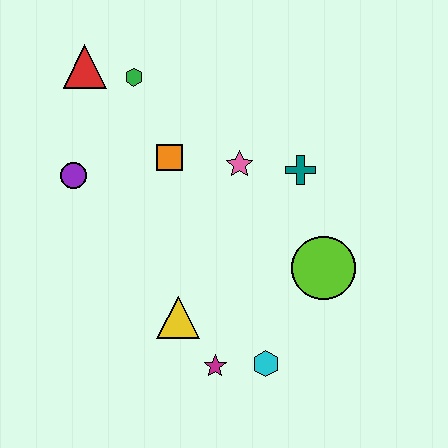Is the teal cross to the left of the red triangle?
No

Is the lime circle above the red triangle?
No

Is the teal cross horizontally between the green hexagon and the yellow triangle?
No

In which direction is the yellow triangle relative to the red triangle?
The yellow triangle is below the red triangle.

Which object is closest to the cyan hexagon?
The magenta star is closest to the cyan hexagon.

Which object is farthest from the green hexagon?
The cyan hexagon is farthest from the green hexagon.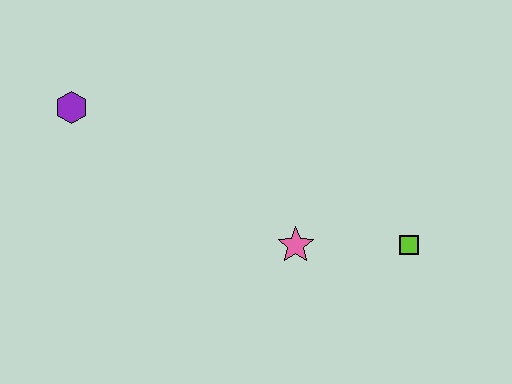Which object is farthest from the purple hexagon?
The lime square is farthest from the purple hexagon.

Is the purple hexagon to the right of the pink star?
No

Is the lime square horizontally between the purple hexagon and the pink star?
No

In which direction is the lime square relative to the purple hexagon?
The lime square is to the right of the purple hexagon.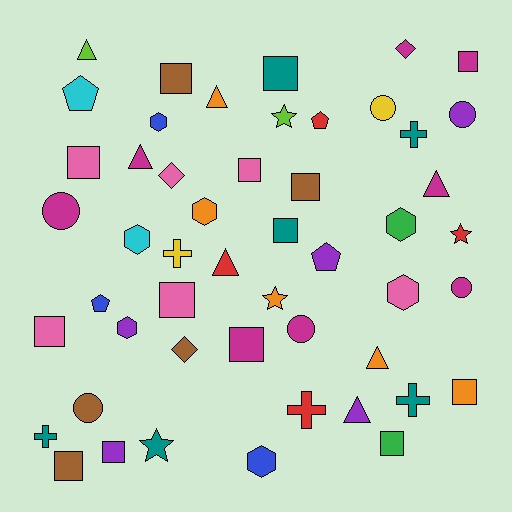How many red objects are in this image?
There are 4 red objects.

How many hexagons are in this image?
There are 7 hexagons.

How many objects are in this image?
There are 50 objects.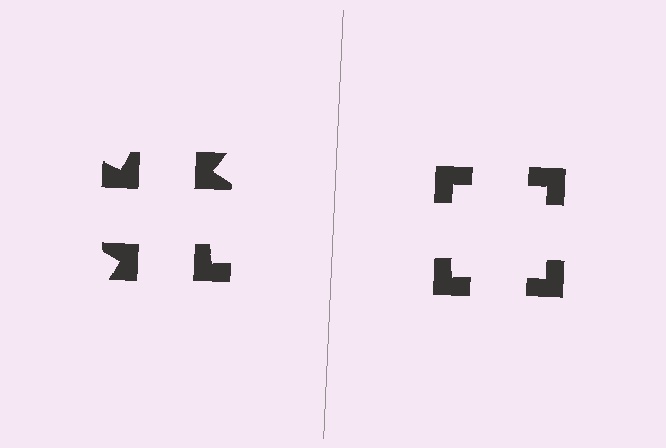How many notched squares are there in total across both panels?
8 — 4 on each side.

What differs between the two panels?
The notched squares are positioned identically on both sides; only the wedge orientations differ. On the right they align to a square; on the left they are misaligned.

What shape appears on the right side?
An illusory square.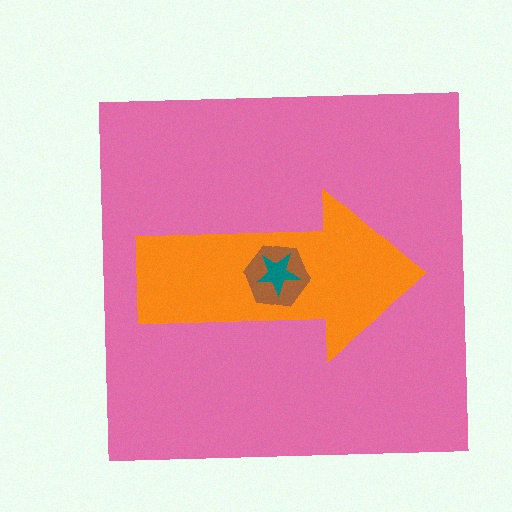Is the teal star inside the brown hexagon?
Yes.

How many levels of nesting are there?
4.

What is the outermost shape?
The pink square.